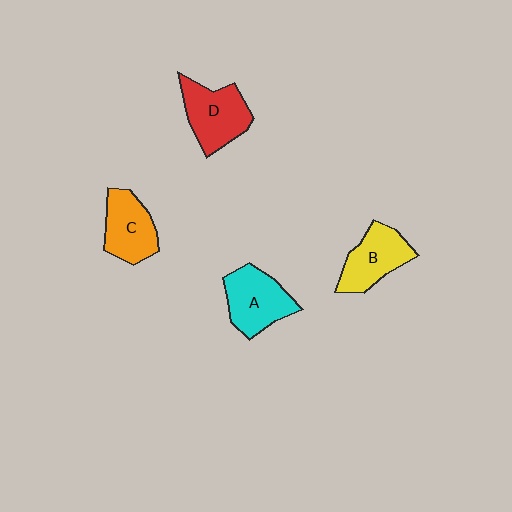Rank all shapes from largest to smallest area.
From largest to smallest: D (red), A (cyan), B (yellow), C (orange).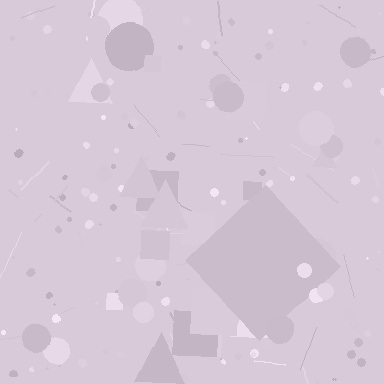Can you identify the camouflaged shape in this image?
The camouflaged shape is a diamond.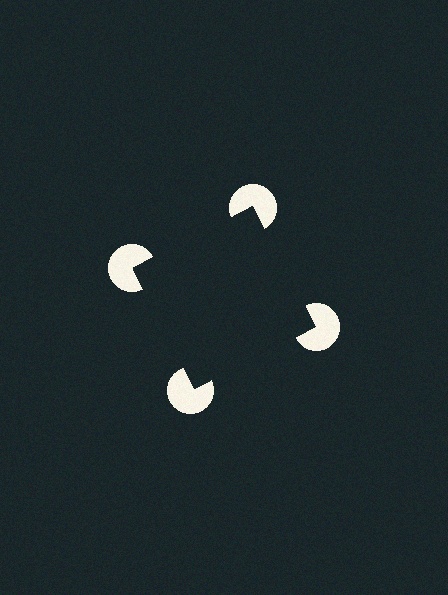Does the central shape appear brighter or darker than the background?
It typically appears slightly darker than the background, even though no actual brightness change is drawn.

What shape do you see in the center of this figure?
An illusory square — its edges are inferred from the aligned wedge cuts in the pac-man discs, not physically drawn.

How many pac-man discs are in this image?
There are 4 — one at each vertex of the illusory square.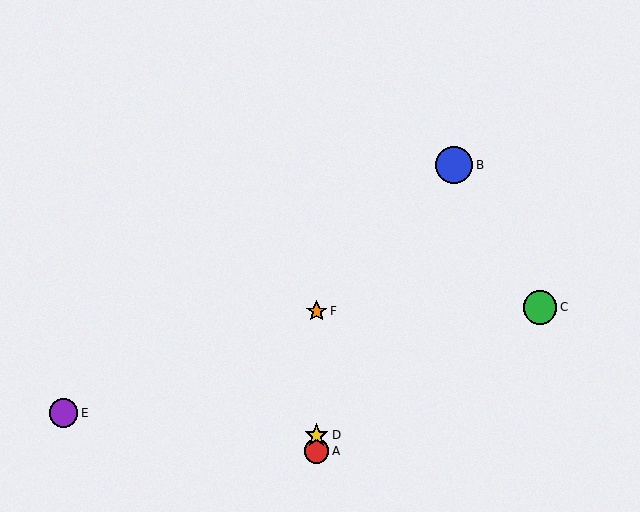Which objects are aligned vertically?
Objects A, D, F are aligned vertically.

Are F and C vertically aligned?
No, F is at x≈317 and C is at x≈540.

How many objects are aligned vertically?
3 objects (A, D, F) are aligned vertically.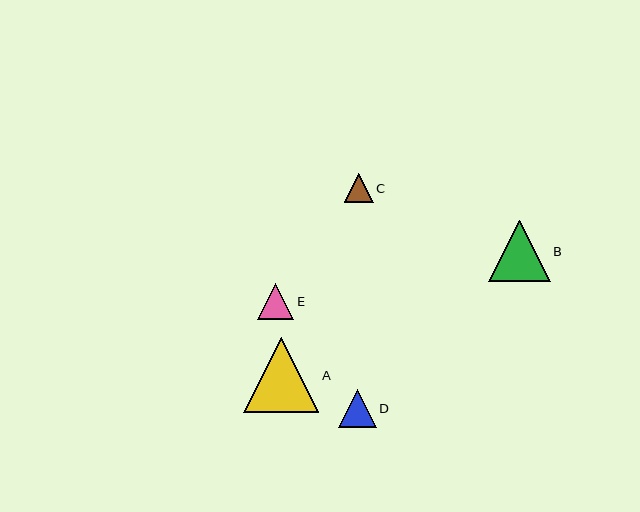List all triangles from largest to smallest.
From largest to smallest: A, B, D, E, C.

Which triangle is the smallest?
Triangle C is the smallest with a size of approximately 29 pixels.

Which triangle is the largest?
Triangle A is the largest with a size of approximately 75 pixels.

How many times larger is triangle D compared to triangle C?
Triangle D is approximately 1.3 times the size of triangle C.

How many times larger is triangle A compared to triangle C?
Triangle A is approximately 2.6 times the size of triangle C.